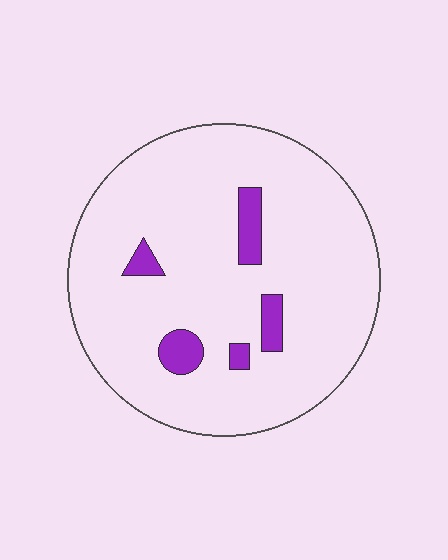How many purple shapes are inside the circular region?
5.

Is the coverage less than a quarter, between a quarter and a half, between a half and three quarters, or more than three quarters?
Less than a quarter.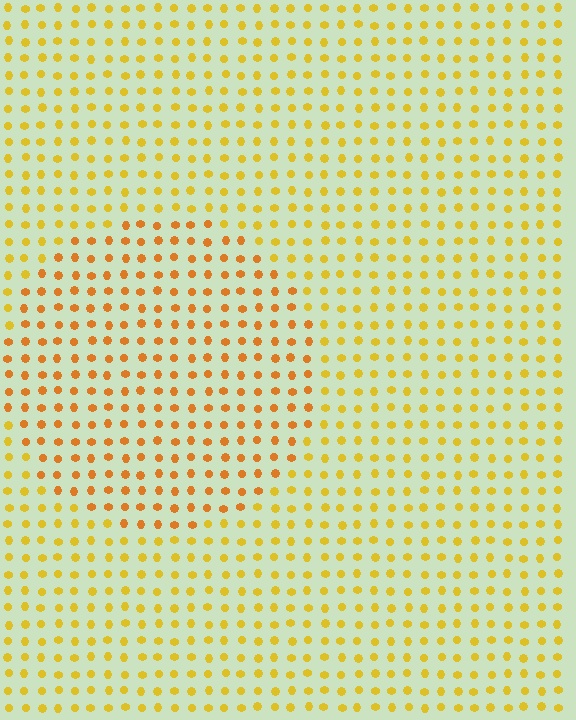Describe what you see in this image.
The image is filled with small yellow elements in a uniform arrangement. A circle-shaped region is visible where the elements are tinted to a slightly different hue, forming a subtle color boundary.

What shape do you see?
I see a circle.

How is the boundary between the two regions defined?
The boundary is defined purely by a slight shift in hue (about 23 degrees). Spacing, size, and orientation are identical on both sides.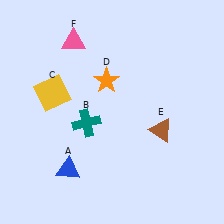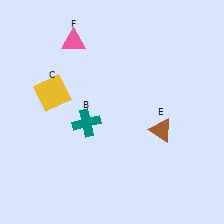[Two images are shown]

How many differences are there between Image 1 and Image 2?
There are 2 differences between the two images.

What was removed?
The orange star (D), the blue triangle (A) were removed in Image 2.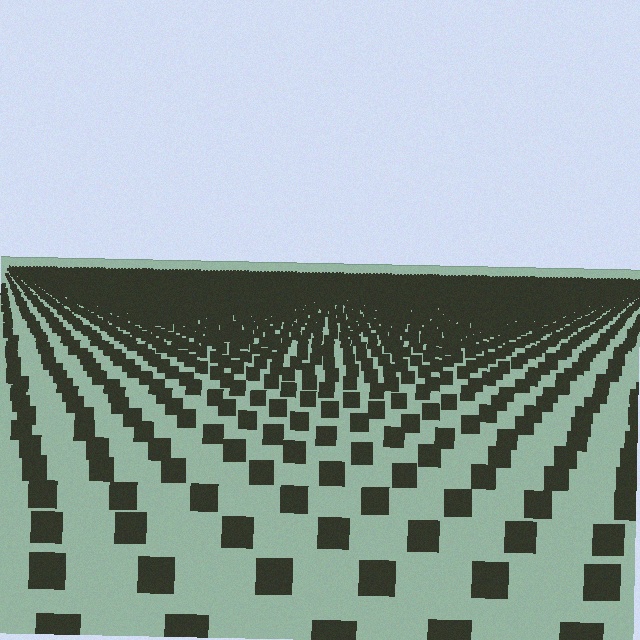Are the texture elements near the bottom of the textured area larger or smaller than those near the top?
Larger. Near the bottom, elements are closer to the viewer and appear at a bigger on-screen size.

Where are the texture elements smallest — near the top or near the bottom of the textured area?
Near the top.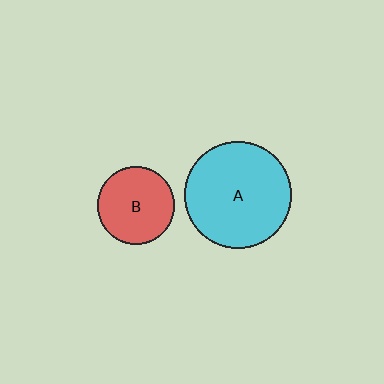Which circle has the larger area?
Circle A (cyan).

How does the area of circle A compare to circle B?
Approximately 1.9 times.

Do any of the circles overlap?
No, none of the circles overlap.